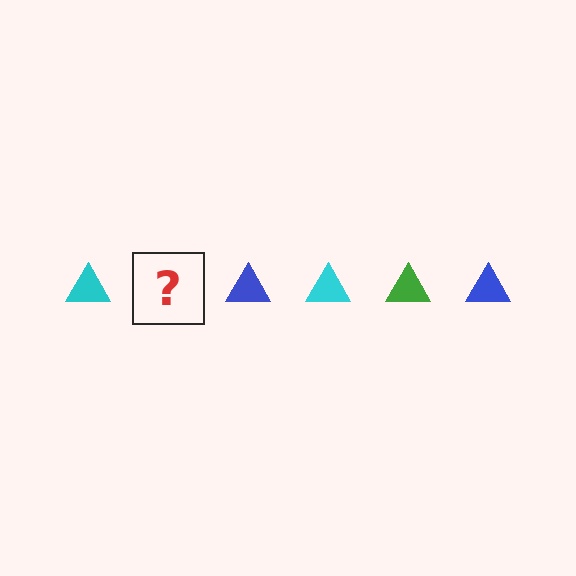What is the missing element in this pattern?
The missing element is a green triangle.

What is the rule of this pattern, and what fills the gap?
The rule is that the pattern cycles through cyan, green, blue triangles. The gap should be filled with a green triangle.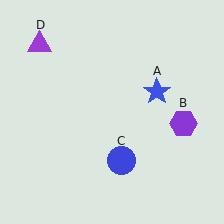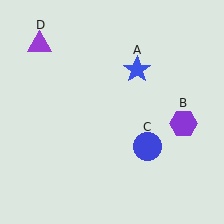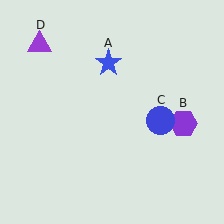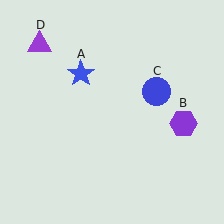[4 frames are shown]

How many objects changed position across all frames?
2 objects changed position: blue star (object A), blue circle (object C).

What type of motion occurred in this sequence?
The blue star (object A), blue circle (object C) rotated counterclockwise around the center of the scene.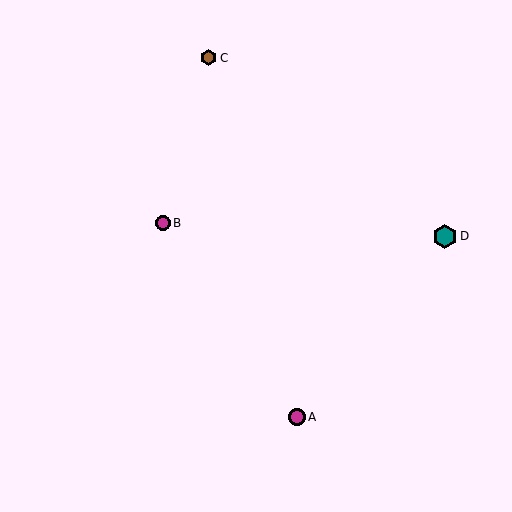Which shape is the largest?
The teal hexagon (labeled D) is the largest.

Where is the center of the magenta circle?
The center of the magenta circle is at (163, 223).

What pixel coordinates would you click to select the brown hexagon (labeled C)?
Click at (209, 58) to select the brown hexagon C.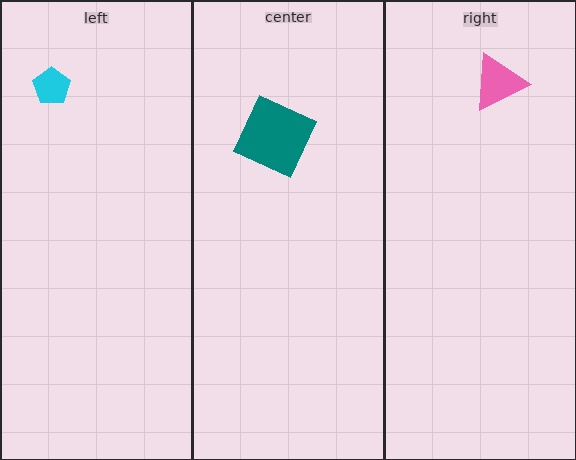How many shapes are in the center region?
1.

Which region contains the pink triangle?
The right region.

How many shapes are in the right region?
1.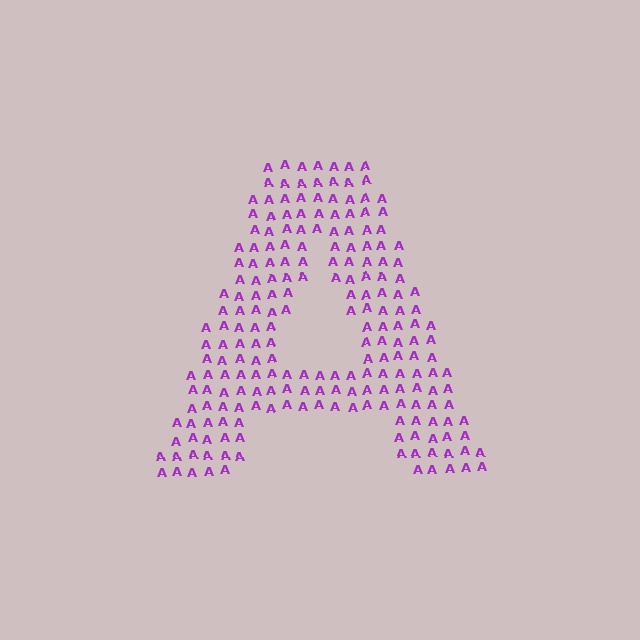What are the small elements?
The small elements are letter A's.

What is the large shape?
The large shape is the letter A.